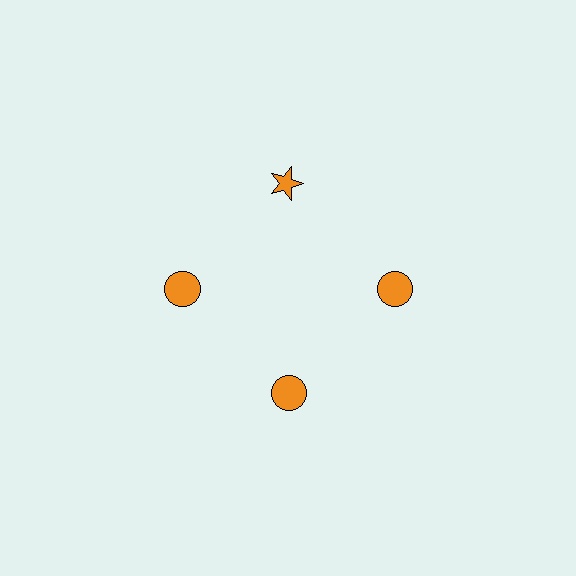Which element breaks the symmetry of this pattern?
The orange star at roughly the 12 o'clock position breaks the symmetry. All other shapes are orange circles.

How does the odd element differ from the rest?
It has a different shape: star instead of circle.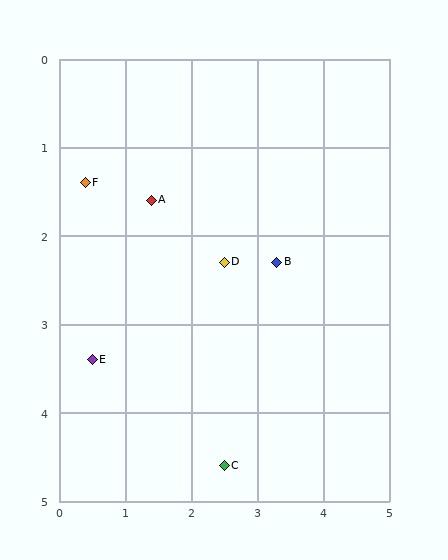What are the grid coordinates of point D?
Point D is at approximately (2.5, 2.3).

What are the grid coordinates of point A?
Point A is at approximately (1.4, 1.6).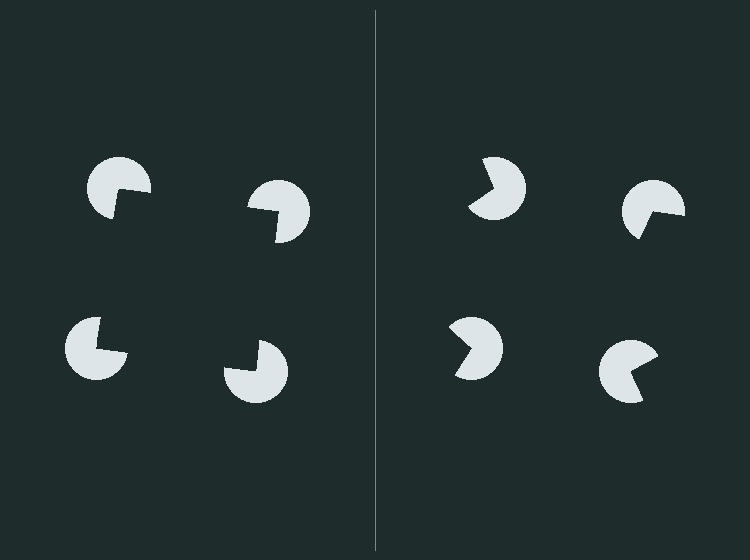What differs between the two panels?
The pac-man discs are positioned identically on both sides; only the wedge orientations differ. On the left they align to a square; on the right they are misaligned.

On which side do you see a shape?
An illusory square appears on the left side. On the right side the wedge cuts are rotated, so no coherent shape forms.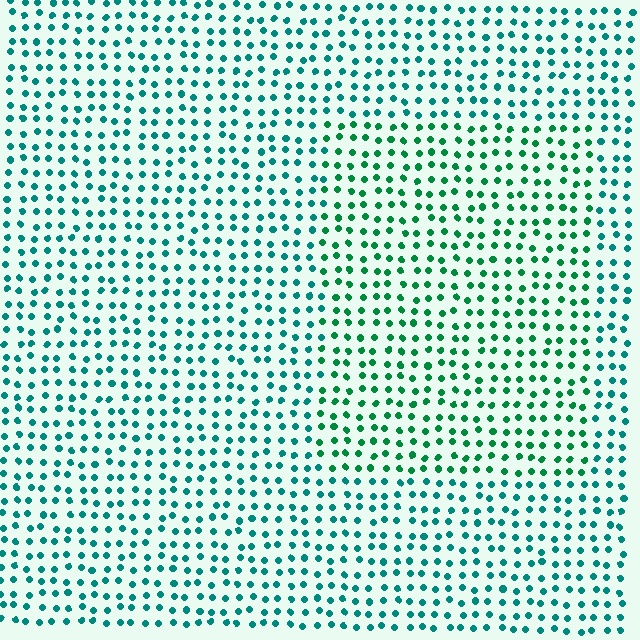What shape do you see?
I see a rectangle.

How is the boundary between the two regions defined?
The boundary is defined purely by a slight shift in hue (about 28 degrees). Spacing, size, and orientation are identical on both sides.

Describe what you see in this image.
The image is filled with small teal elements in a uniform arrangement. A rectangle-shaped region is visible where the elements are tinted to a slightly different hue, forming a subtle color boundary.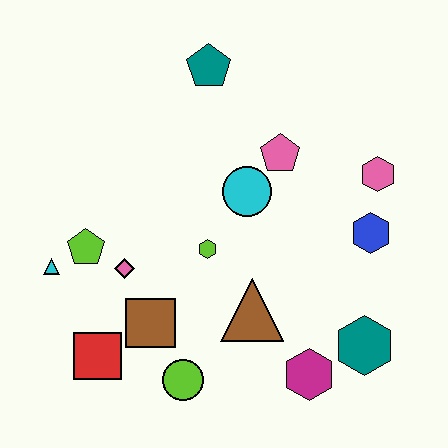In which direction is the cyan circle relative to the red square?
The cyan circle is above the red square.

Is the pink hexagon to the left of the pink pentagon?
No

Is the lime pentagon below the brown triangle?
No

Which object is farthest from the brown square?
The pink hexagon is farthest from the brown square.